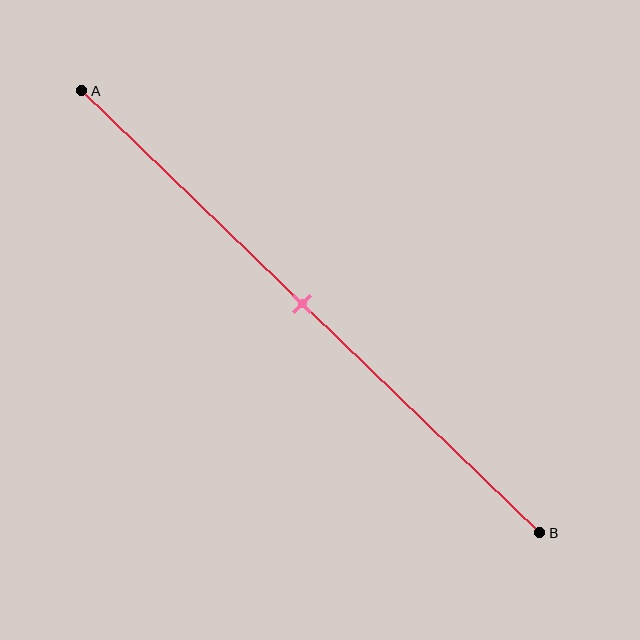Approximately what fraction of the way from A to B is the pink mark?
The pink mark is approximately 50% of the way from A to B.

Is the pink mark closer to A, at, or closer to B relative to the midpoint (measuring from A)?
The pink mark is approximately at the midpoint of segment AB.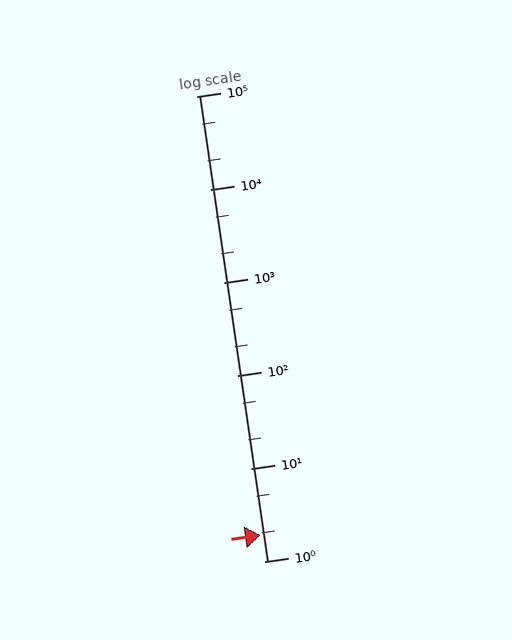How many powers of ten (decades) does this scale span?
The scale spans 5 decades, from 1 to 100000.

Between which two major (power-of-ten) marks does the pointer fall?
The pointer is between 1 and 10.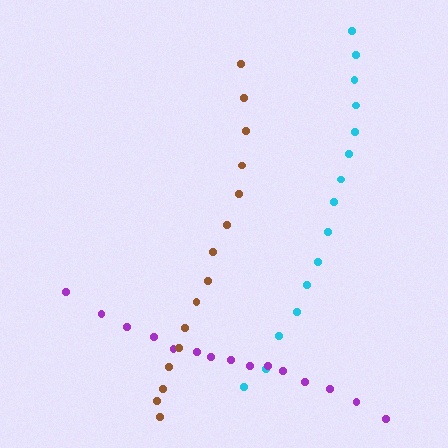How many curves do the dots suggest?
There are 3 distinct paths.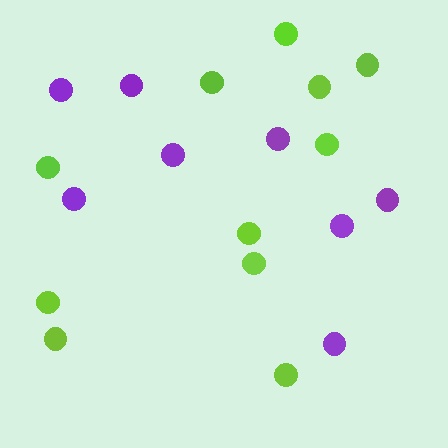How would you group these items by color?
There are 2 groups: one group of purple circles (8) and one group of lime circles (11).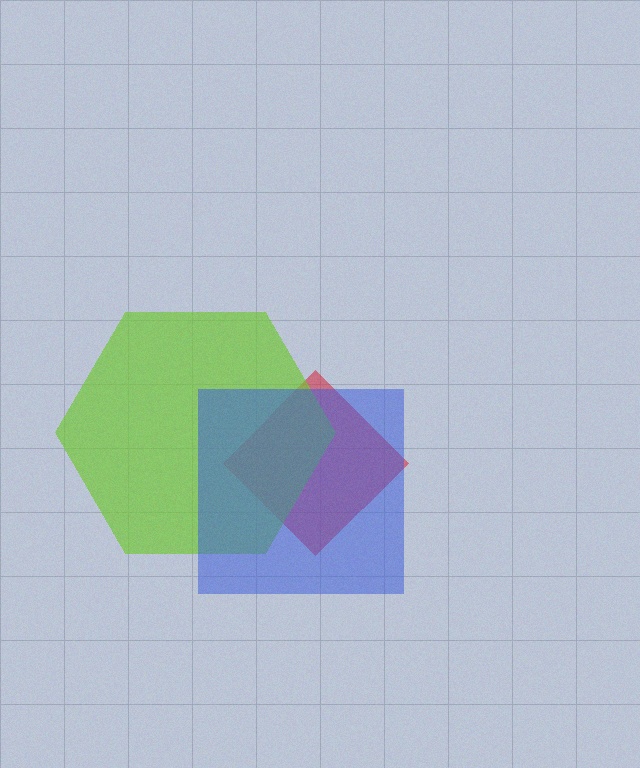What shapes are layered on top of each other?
The layered shapes are: a red diamond, a lime hexagon, a blue square.